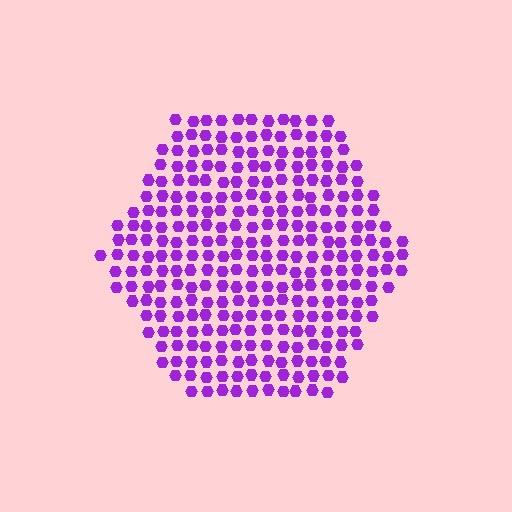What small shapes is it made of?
It is made of small hexagons.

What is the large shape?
The large shape is a hexagon.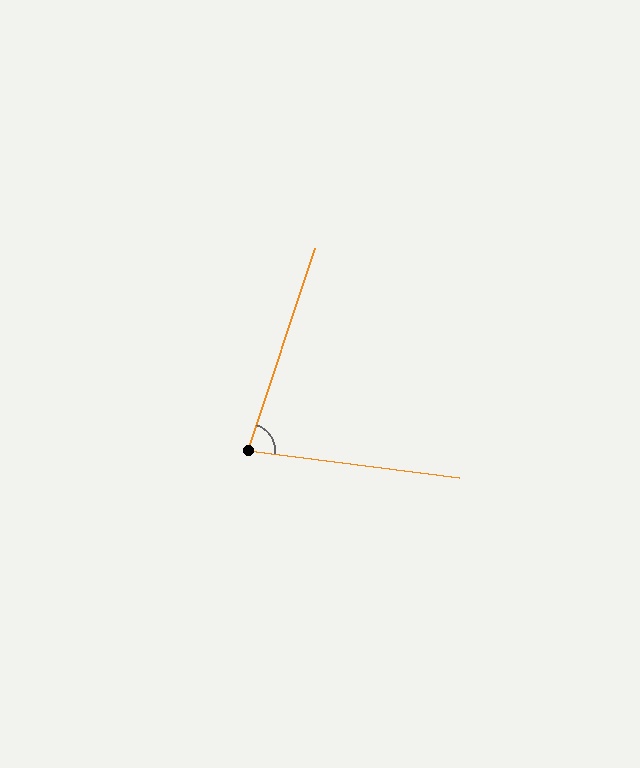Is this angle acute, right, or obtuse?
It is acute.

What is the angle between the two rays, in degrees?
Approximately 79 degrees.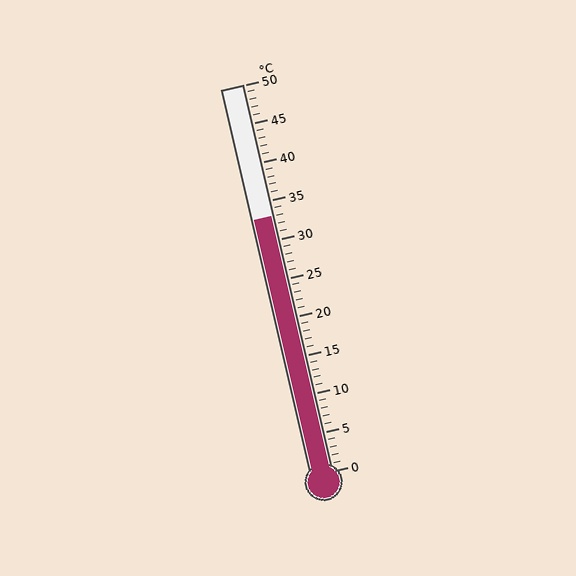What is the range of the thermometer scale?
The thermometer scale ranges from 0°C to 50°C.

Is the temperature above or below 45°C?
The temperature is below 45°C.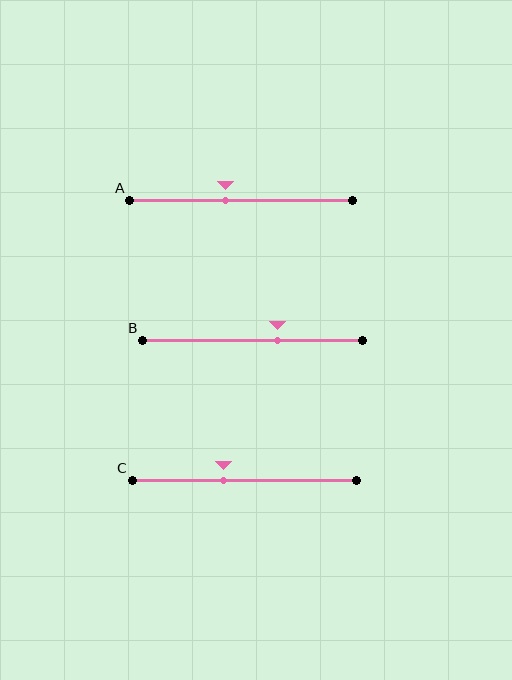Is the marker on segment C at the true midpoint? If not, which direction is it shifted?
No, the marker on segment C is shifted to the left by about 9% of the segment length.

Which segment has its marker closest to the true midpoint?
Segment A has its marker closest to the true midpoint.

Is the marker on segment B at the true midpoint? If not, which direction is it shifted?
No, the marker on segment B is shifted to the right by about 11% of the segment length.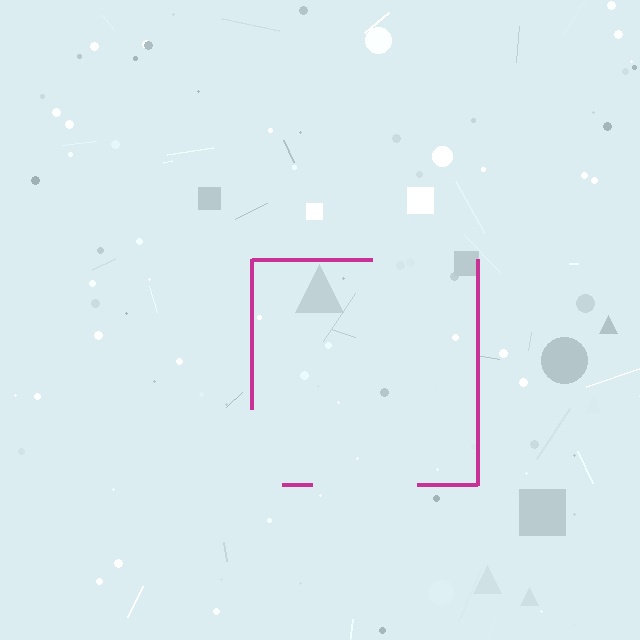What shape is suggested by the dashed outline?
The dashed outline suggests a square.